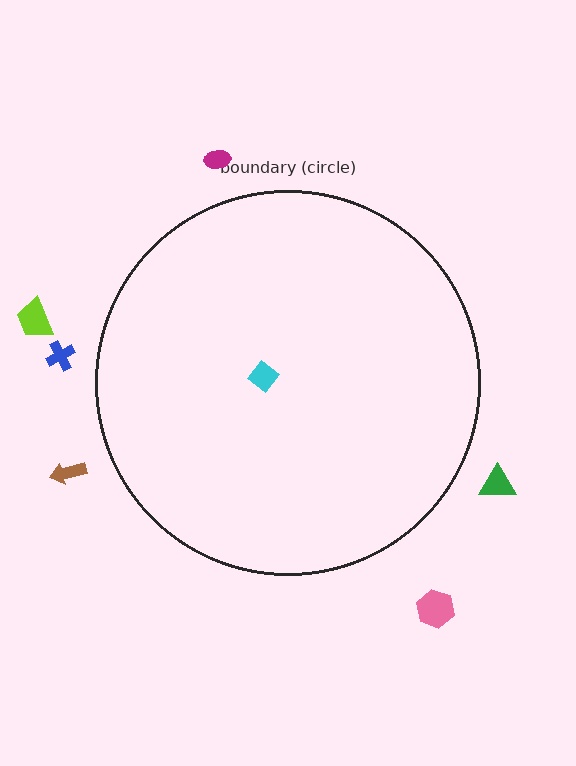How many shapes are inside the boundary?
1 inside, 6 outside.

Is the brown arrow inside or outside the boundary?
Outside.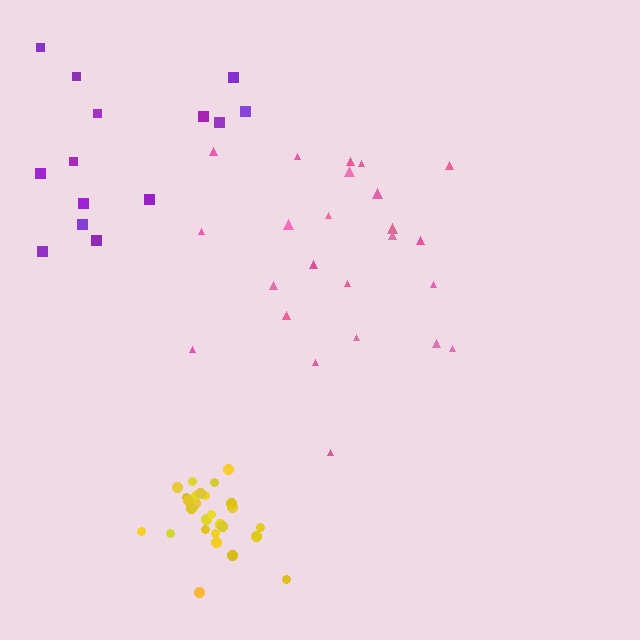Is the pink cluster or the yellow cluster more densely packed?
Yellow.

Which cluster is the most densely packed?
Yellow.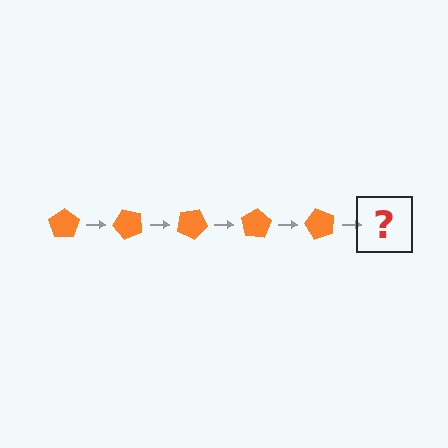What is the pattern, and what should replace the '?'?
The pattern is that the pentagon rotates 50 degrees each step. The '?' should be an orange pentagon rotated 250 degrees.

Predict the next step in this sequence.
The next step is an orange pentagon rotated 250 degrees.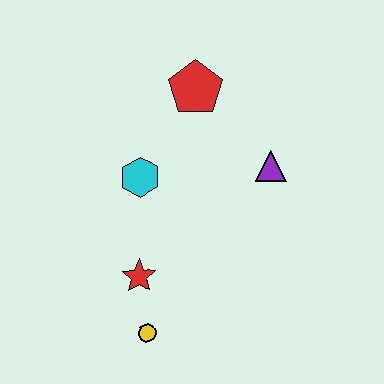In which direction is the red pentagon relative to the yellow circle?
The red pentagon is above the yellow circle.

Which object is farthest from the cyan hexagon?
The yellow circle is farthest from the cyan hexagon.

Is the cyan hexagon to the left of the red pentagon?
Yes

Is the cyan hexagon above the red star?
Yes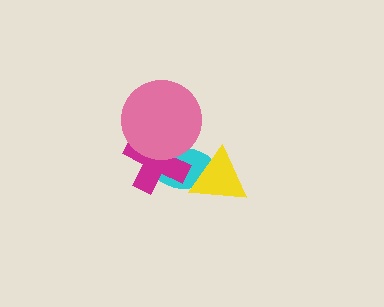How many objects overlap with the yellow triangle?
1 object overlaps with the yellow triangle.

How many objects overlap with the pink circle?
2 objects overlap with the pink circle.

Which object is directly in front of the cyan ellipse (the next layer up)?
The magenta cross is directly in front of the cyan ellipse.